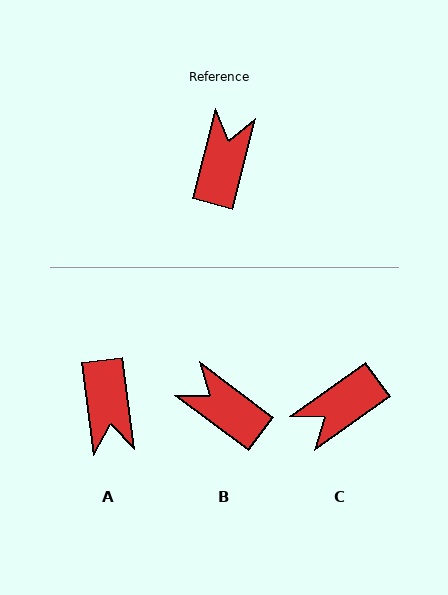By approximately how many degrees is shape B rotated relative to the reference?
Approximately 67 degrees counter-clockwise.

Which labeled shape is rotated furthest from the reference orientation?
A, about 159 degrees away.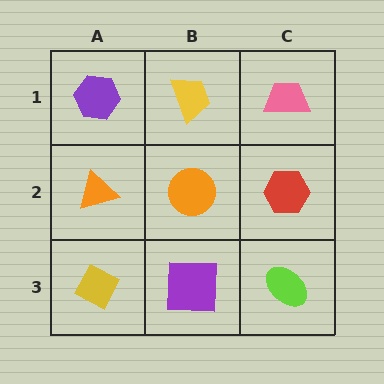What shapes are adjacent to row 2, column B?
A yellow trapezoid (row 1, column B), a purple square (row 3, column B), an orange triangle (row 2, column A), a red hexagon (row 2, column C).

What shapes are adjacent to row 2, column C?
A pink trapezoid (row 1, column C), a lime ellipse (row 3, column C), an orange circle (row 2, column B).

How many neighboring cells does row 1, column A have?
2.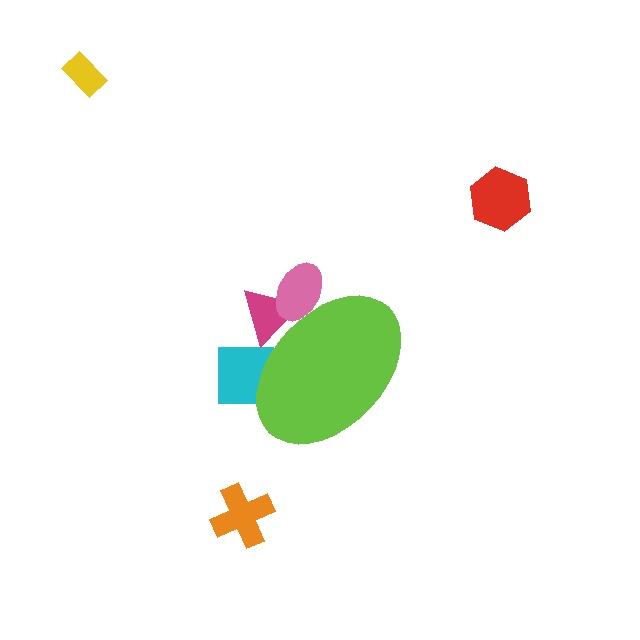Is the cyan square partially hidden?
Yes, the cyan square is partially hidden behind the lime ellipse.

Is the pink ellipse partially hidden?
Yes, the pink ellipse is partially hidden behind the lime ellipse.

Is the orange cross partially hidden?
No, the orange cross is fully visible.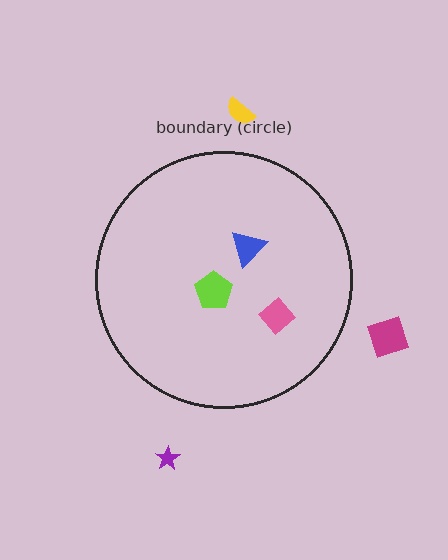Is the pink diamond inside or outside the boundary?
Inside.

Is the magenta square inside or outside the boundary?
Outside.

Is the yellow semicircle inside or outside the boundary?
Outside.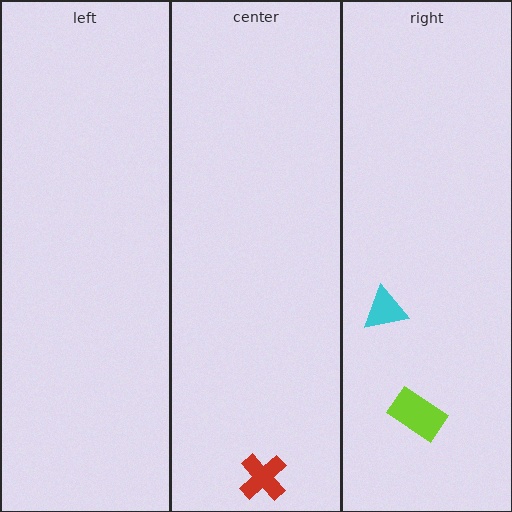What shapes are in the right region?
The cyan triangle, the lime rectangle.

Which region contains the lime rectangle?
The right region.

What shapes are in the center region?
The red cross.